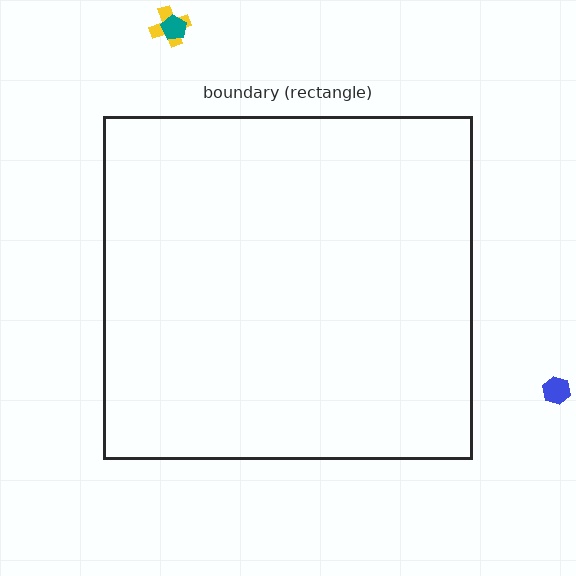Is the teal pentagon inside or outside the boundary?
Outside.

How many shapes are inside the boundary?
0 inside, 3 outside.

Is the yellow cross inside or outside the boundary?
Outside.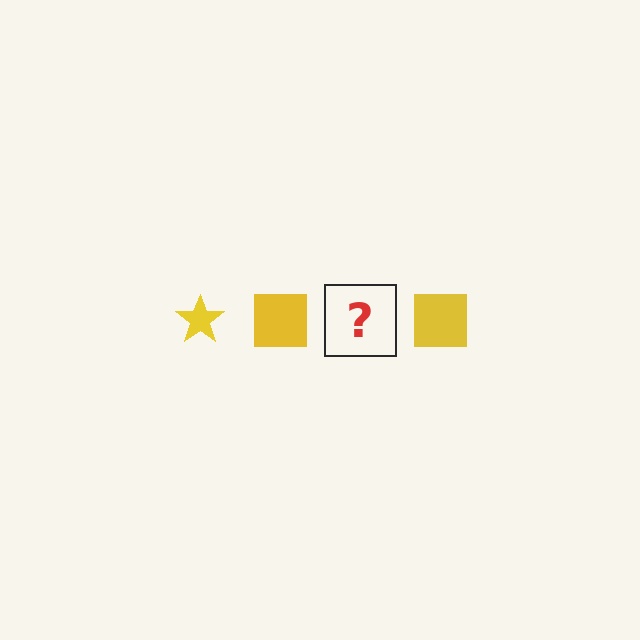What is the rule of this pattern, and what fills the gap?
The rule is that the pattern cycles through star, square shapes in yellow. The gap should be filled with a yellow star.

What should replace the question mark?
The question mark should be replaced with a yellow star.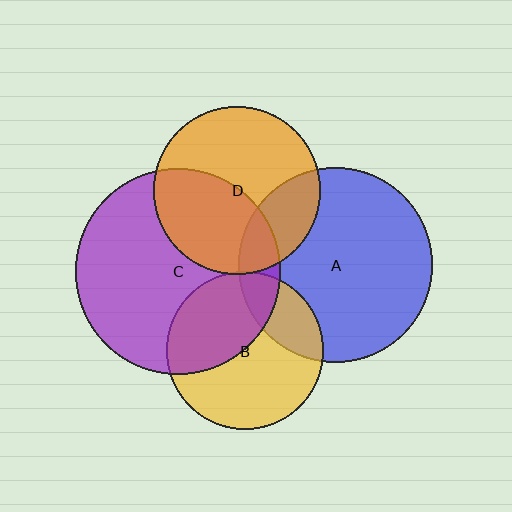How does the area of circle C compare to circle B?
Approximately 1.7 times.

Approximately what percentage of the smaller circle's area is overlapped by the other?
Approximately 20%.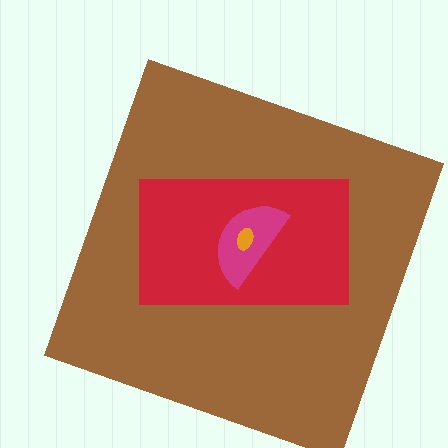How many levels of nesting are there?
4.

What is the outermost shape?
The brown square.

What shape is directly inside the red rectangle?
The magenta semicircle.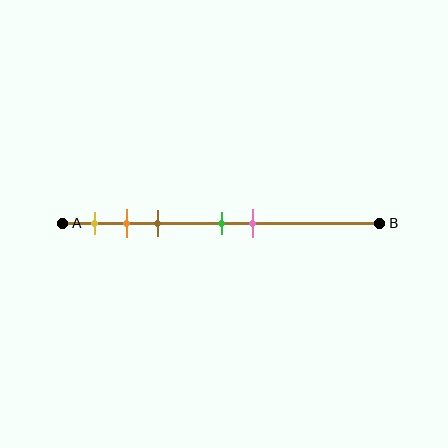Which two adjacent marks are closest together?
The orange and brown marks are the closest adjacent pair.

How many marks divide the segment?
There are 5 marks dividing the segment.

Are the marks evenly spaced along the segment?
No, the marks are not evenly spaced.